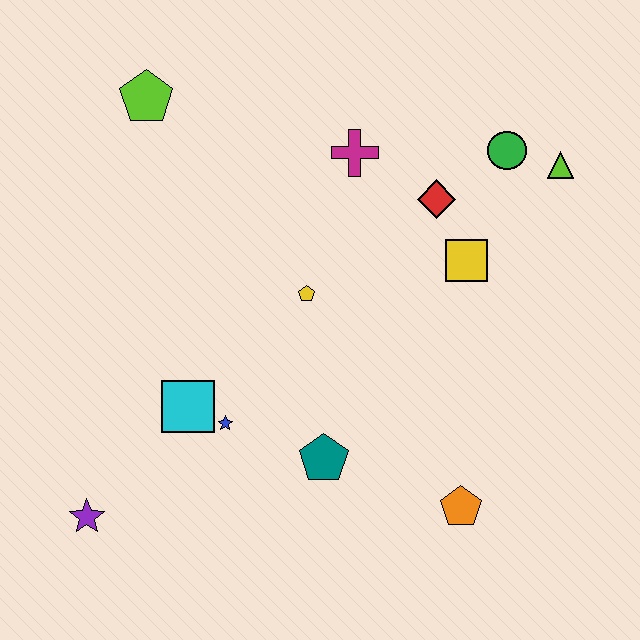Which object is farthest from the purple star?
The lime triangle is farthest from the purple star.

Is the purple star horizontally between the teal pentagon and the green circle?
No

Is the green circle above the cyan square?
Yes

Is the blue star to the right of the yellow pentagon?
No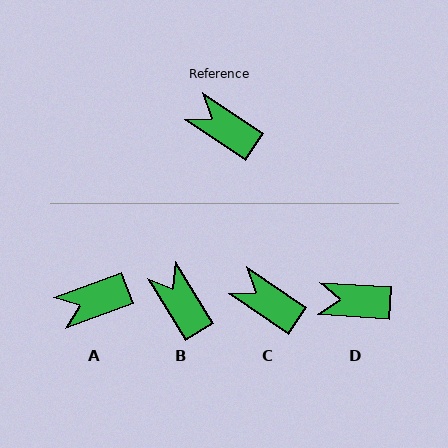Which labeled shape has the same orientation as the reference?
C.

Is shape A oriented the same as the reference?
No, it is off by about 54 degrees.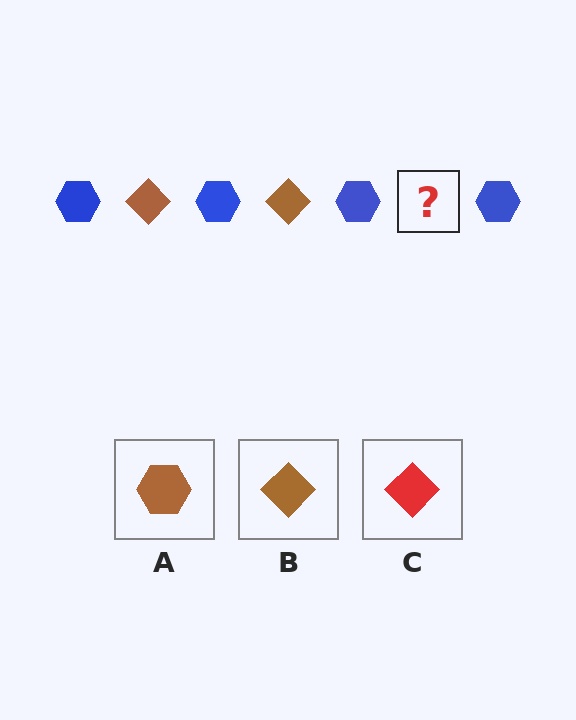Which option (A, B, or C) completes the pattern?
B.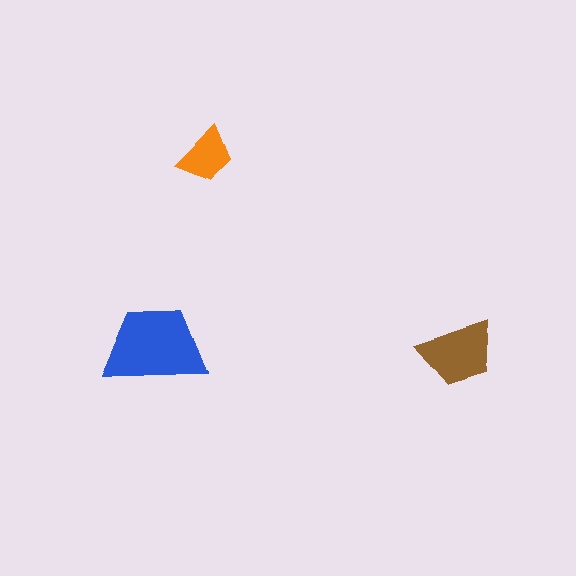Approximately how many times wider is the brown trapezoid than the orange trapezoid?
About 1.5 times wider.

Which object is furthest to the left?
The blue trapezoid is leftmost.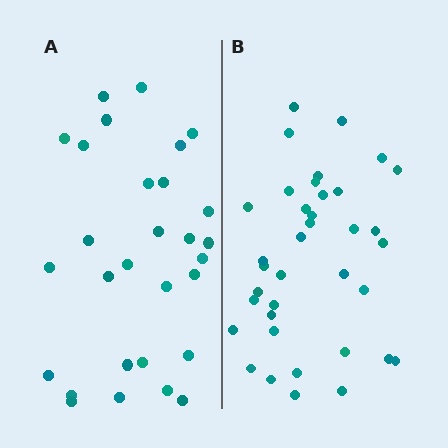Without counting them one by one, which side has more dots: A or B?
Region B (the right region) has more dots.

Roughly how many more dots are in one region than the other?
Region B has roughly 8 or so more dots than region A.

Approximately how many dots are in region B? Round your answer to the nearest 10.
About 40 dots. (The exact count is 37, which rounds to 40.)